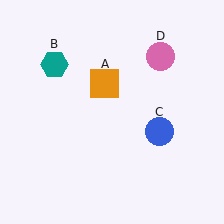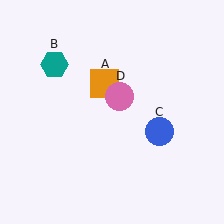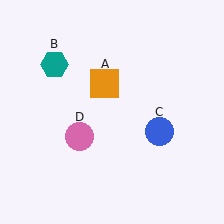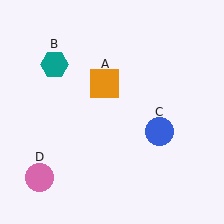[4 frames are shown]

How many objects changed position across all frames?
1 object changed position: pink circle (object D).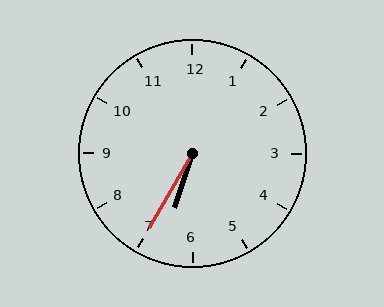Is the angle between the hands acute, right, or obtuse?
It is acute.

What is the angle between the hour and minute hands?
Approximately 12 degrees.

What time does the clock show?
6:35.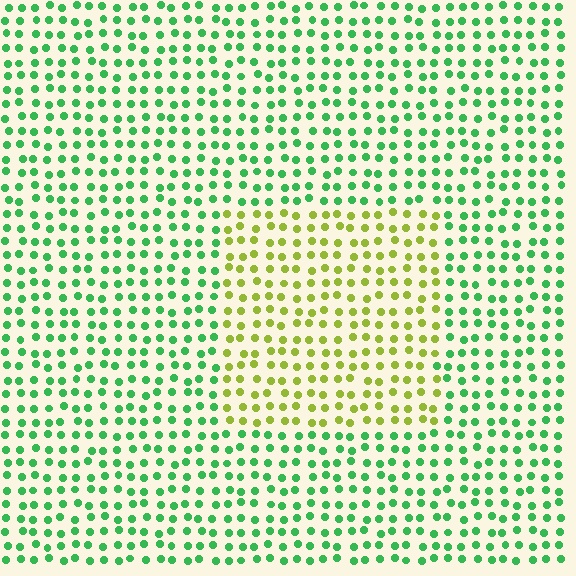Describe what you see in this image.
The image is filled with small green elements in a uniform arrangement. A rectangle-shaped region is visible where the elements are tinted to a slightly different hue, forming a subtle color boundary.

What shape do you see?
I see a rectangle.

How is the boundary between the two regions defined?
The boundary is defined purely by a slight shift in hue (about 56 degrees). Spacing, size, and orientation are identical on both sides.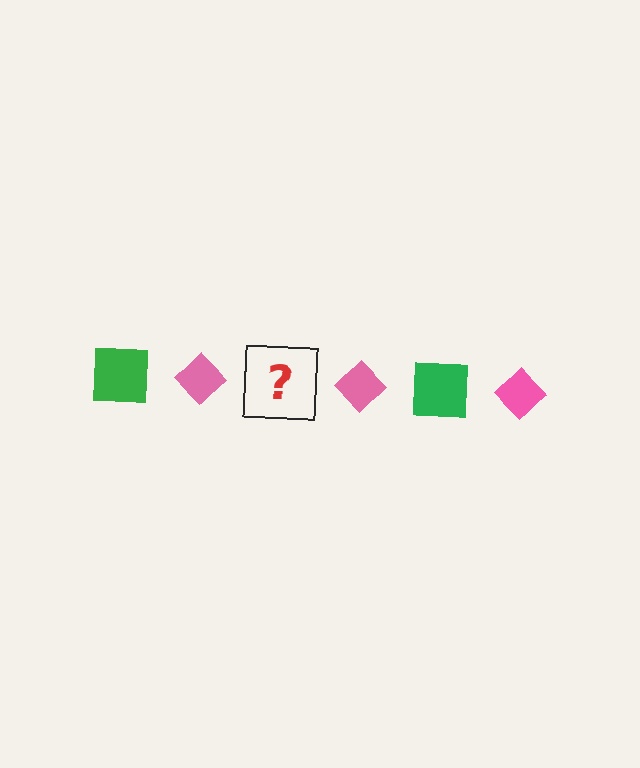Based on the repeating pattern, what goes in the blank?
The blank should be a green square.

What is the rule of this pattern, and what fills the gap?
The rule is that the pattern alternates between green square and pink diamond. The gap should be filled with a green square.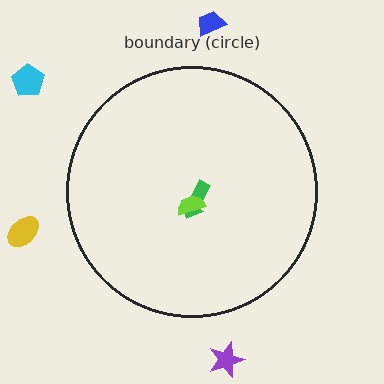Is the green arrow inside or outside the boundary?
Inside.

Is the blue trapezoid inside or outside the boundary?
Outside.